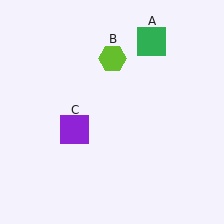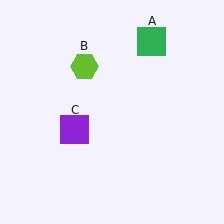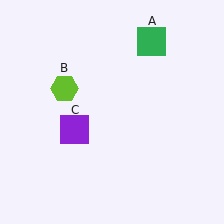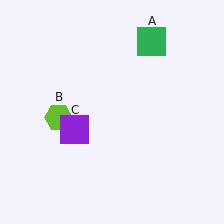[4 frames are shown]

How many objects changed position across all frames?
1 object changed position: lime hexagon (object B).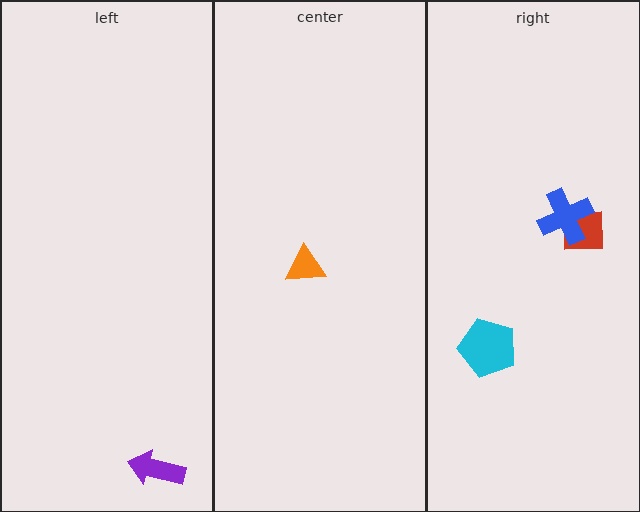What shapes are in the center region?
The orange triangle.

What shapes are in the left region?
The purple arrow.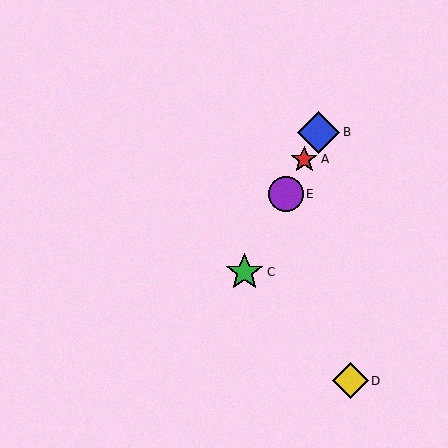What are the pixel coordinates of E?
Object E is at (286, 194).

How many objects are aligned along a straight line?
4 objects (A, B, C, E) are aligned along a straight line.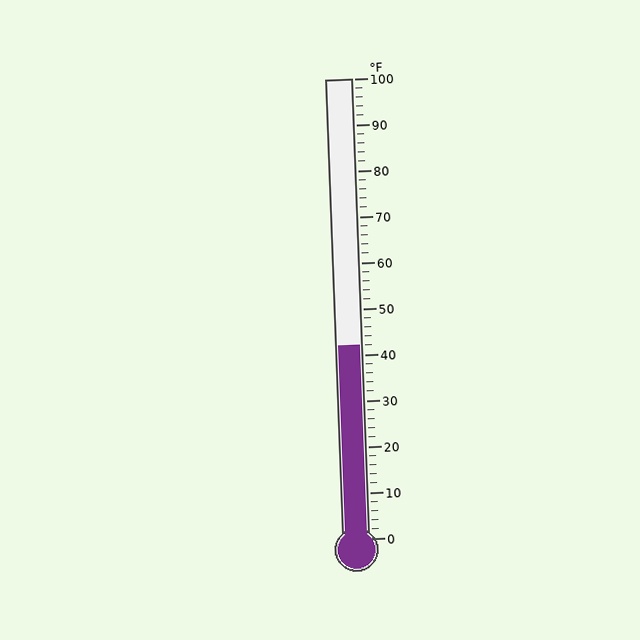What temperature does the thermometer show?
The thermometer shows approximately 42°F.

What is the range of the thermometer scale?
The thermometer scale ranges from 0°F to 100°F.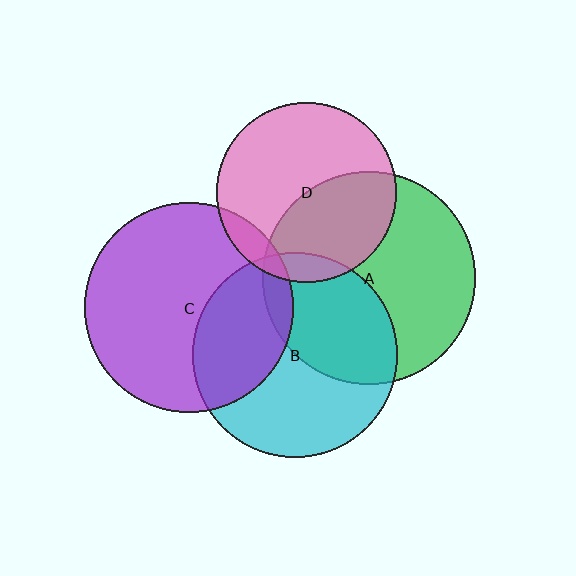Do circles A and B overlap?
Yes.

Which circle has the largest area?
Circle A (green).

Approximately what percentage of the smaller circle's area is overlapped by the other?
Approximately 40%.